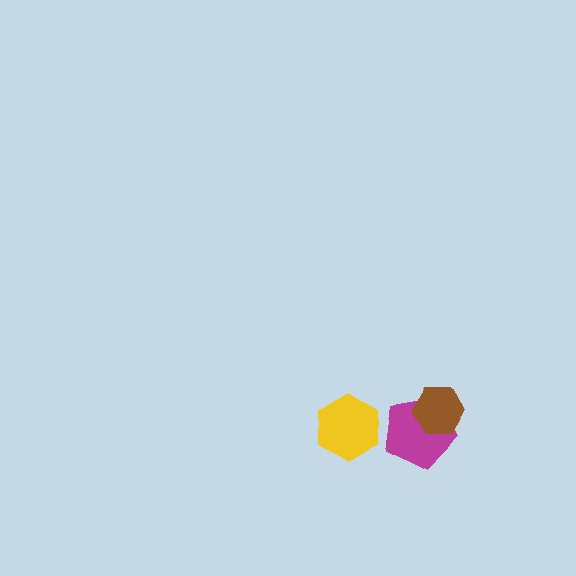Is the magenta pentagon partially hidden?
Yes, it is partially covered by another shape.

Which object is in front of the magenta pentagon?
The brown hexagon is in front of the magenta pentagon.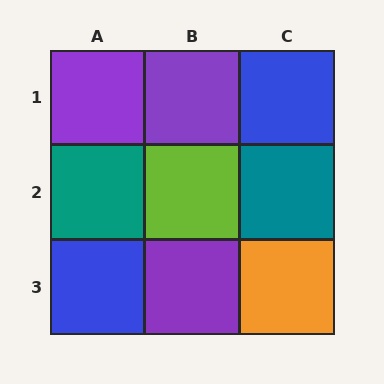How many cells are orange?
1 cell is orange.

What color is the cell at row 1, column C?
Blue.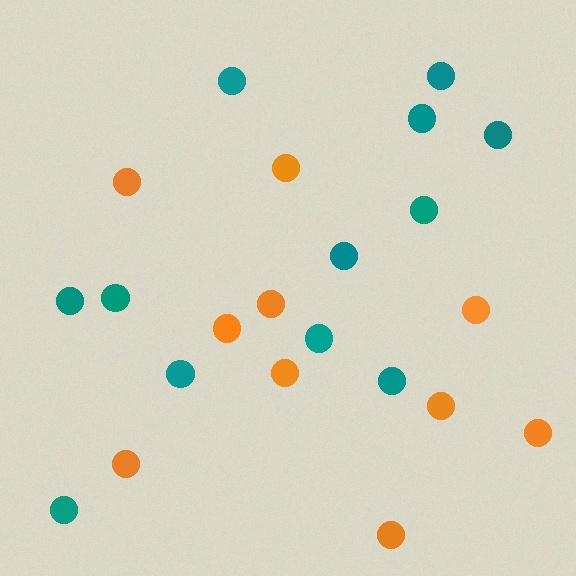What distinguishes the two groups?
There are 2 groups: one group of teal circles (12) and one group of orange circles (10).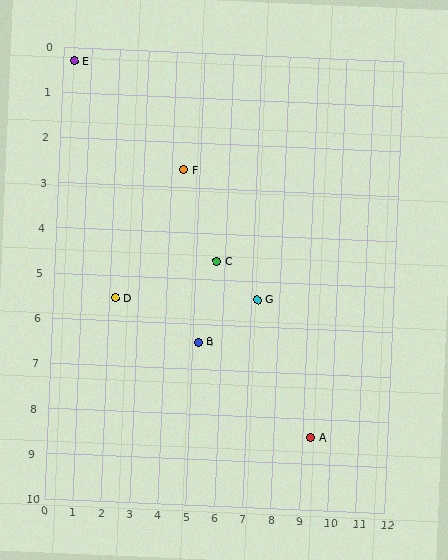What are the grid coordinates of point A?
Point A is at approximately (9.3, 8.4).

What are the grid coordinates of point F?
Point F is at approximately (4.4, 2.6).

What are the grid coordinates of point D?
Point D is at approximately (2.2, 5.5).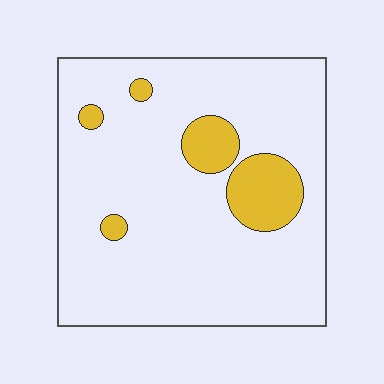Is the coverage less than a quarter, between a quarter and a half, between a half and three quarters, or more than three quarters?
Less than a quarter.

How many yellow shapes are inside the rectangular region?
5.